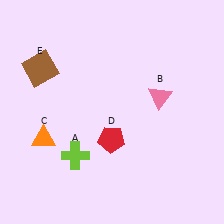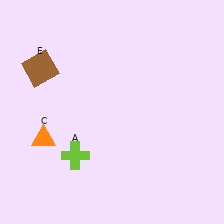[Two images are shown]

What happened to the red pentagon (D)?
The red pentagon (D) was removed in Image 2. It was in the bottom-left area of Image 1.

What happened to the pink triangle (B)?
The pink triangle (B) was removed in Image 2. It was in the top-right area of Image 1.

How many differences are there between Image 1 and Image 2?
There are 2 differences between the two images.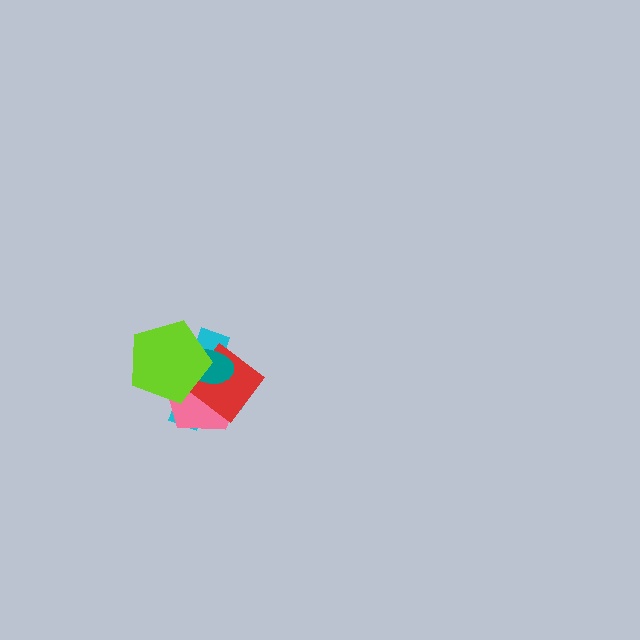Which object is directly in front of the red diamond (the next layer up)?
The teal ellipse is directly in front of the red diamond.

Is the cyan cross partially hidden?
Yes, it is partially covered by another shape.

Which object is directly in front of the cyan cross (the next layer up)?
The pink pentagon is directly in front of the cyan cross.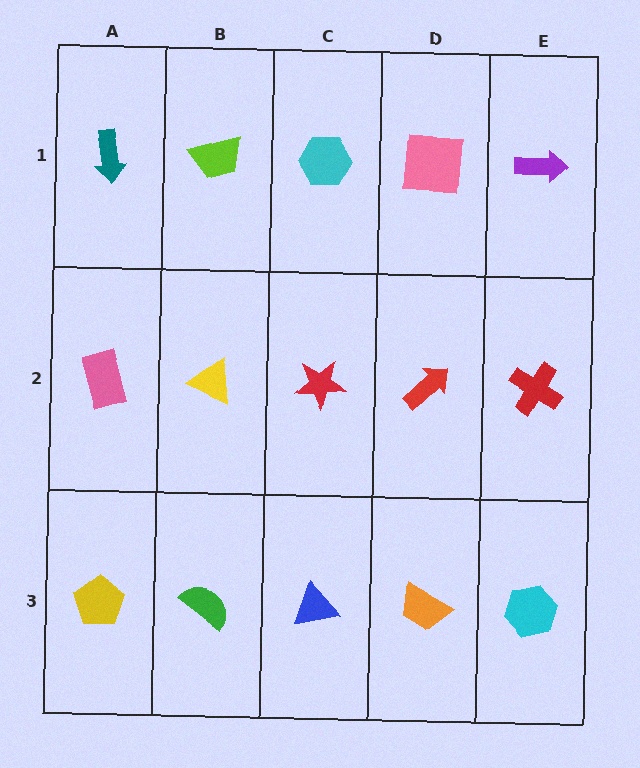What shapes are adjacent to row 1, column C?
A red star (row 2, column C), a lime trapezoid (row 1, column B), a pink square (row 1, column D).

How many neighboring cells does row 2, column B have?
4.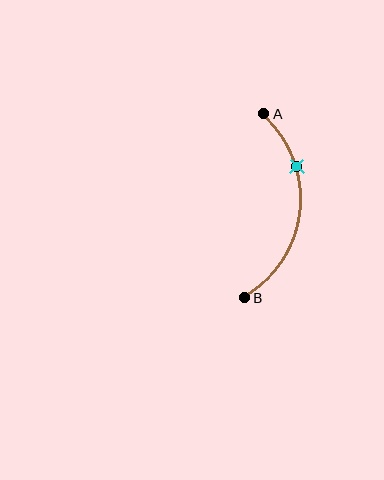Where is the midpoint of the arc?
The arc midpoint is the point on the curve farthest from the straight line joining A and B. It sits to the right of that line.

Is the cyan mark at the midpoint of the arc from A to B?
No. The cyan mark lies on the arc but is closer to endpoint A. The arc midpoint would be at the point on the curve equidistant along the arc from both A and B.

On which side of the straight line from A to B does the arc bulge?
The arc bulges to the right of the straight line connecting A and B.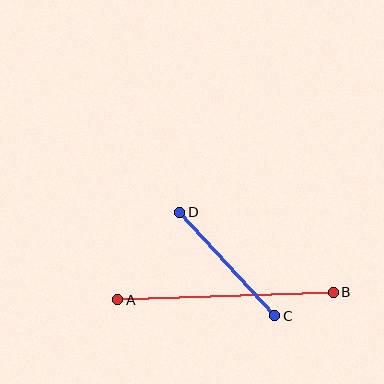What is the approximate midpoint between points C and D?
The midpoint is at approximately (227, 264) pixels.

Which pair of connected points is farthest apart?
Points A and B are farthest apart.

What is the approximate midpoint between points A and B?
The midpoint is at approximately (226, 296) pixels.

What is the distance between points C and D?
The distance is approximately 141 pixels.